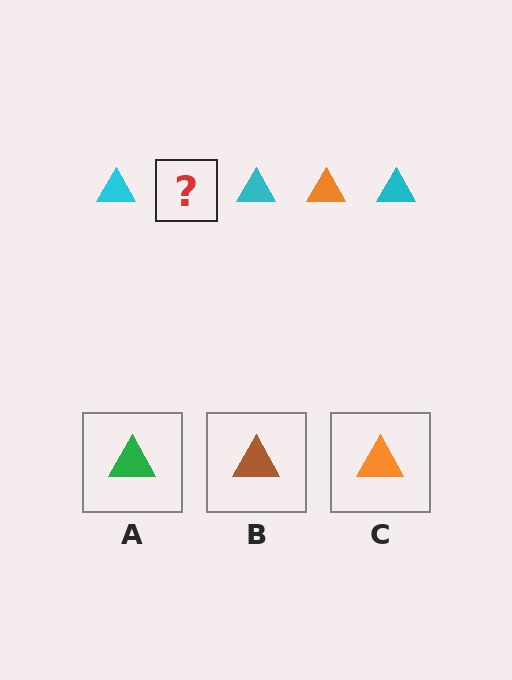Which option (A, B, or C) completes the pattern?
C.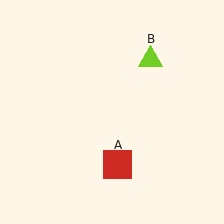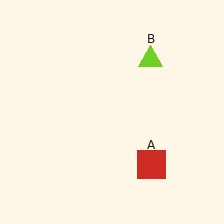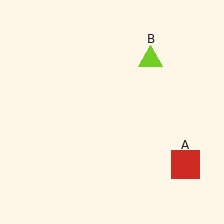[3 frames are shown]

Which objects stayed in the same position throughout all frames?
Lime triangle (object B) remained stationary.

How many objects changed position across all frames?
1 object changed position: red square (object A).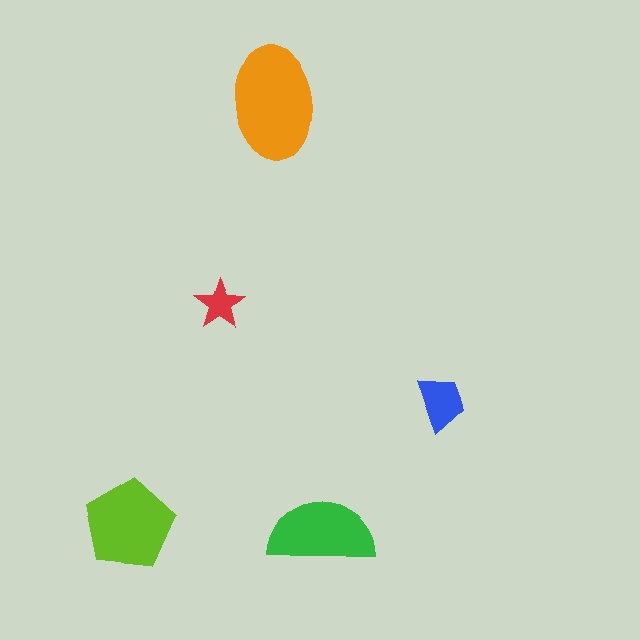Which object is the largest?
The orange ellipse.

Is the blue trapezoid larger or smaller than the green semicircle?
Smaller.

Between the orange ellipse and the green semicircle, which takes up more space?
The orange ellipse.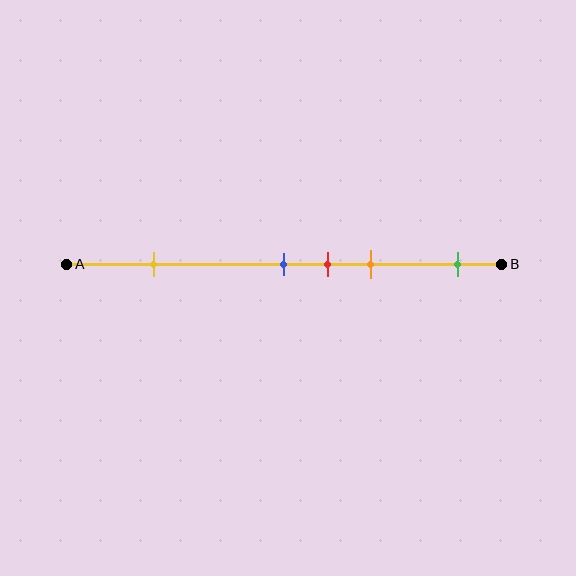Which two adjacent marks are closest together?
The blue and red marks are the closest adjacent pair.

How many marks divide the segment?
There are 5 marks dividing the segment.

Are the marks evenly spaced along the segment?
No, the marks are not evenly spaced.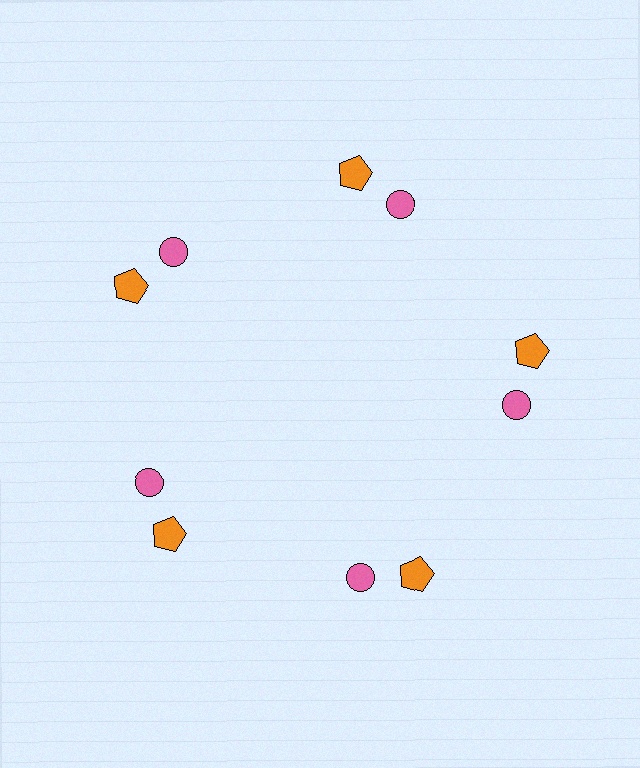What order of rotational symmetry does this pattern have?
This pattern has 5-fold rotational symmetry.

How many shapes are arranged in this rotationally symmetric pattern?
There are 10 shapes, arranged in 5 groups of 2.